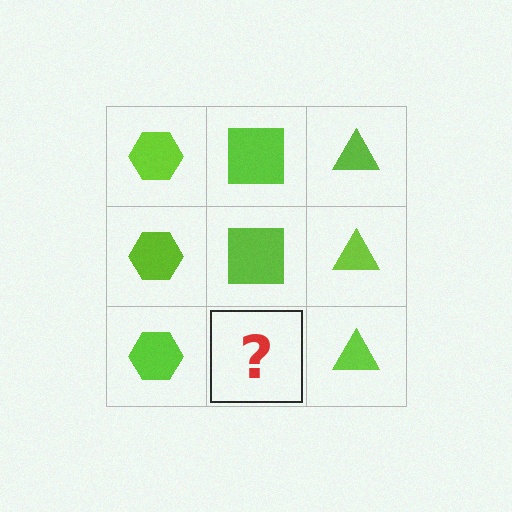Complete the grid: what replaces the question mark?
The question mark should be replaced with a lime square.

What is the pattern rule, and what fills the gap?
The rule is that each column has a consistent shape. The gap should be filled with a lime square.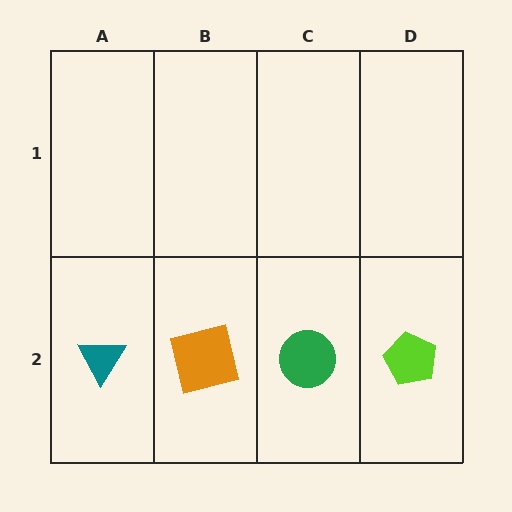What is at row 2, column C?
A green circle.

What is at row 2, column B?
An orange square.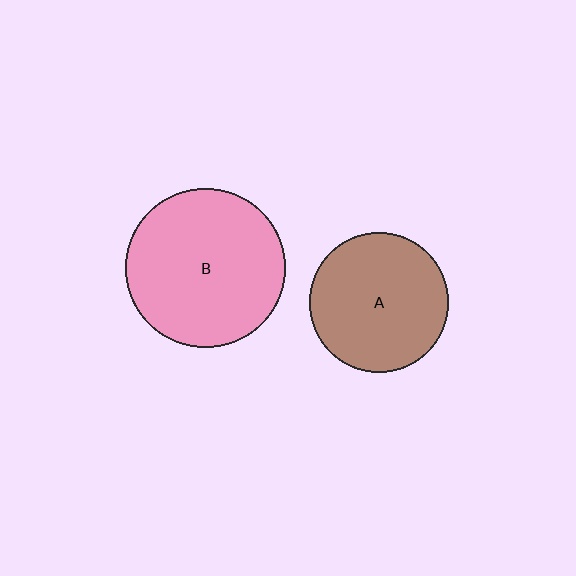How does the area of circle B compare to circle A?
Approximately 1.3 times.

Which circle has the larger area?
Circle B (pink).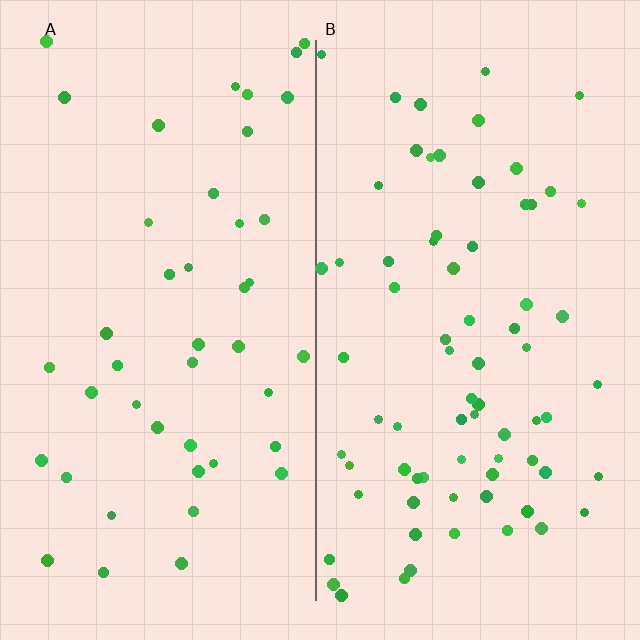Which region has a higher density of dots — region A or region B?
B (the right).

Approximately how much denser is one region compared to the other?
Approximately 1.7× — region B over region A.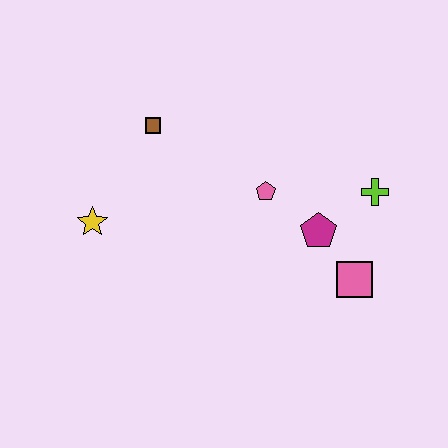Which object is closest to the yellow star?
The brown square is closest to the yellow star.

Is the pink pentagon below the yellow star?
No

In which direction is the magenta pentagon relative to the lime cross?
The magenta pentagon is to the left of the lime cross.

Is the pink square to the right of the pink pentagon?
Yes